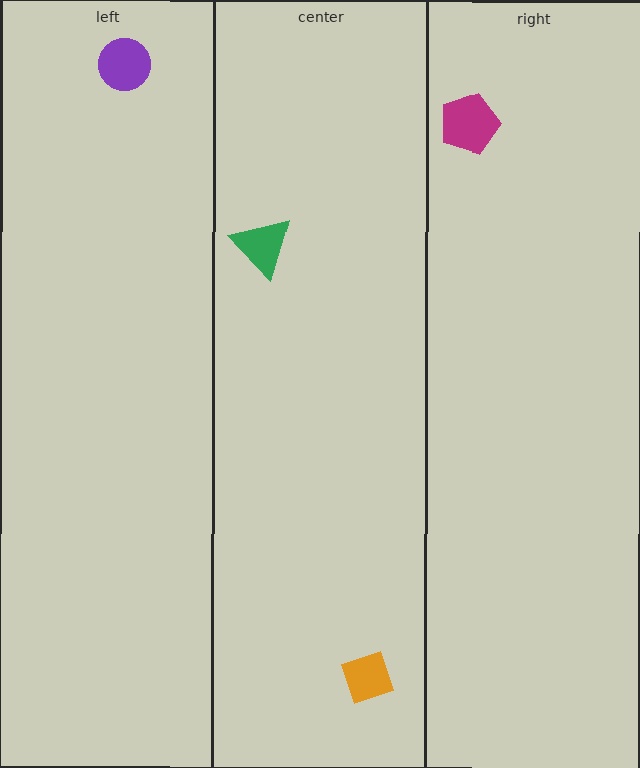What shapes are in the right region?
The magenta pentagon.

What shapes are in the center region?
The green triangle, the orange diamond.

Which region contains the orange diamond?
The center region.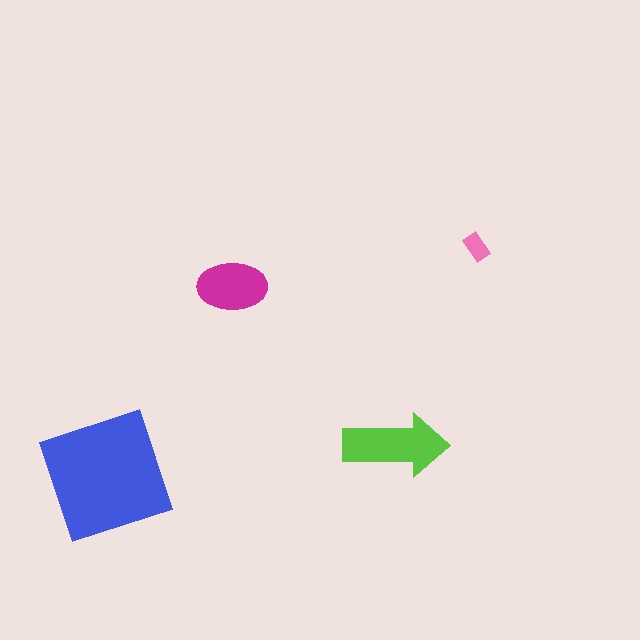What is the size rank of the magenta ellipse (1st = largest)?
3rd.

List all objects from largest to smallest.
The blue square, the lime arrow, the magenta ellipse, the pink rectangle.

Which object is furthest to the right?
The pink rectangle is rightmost.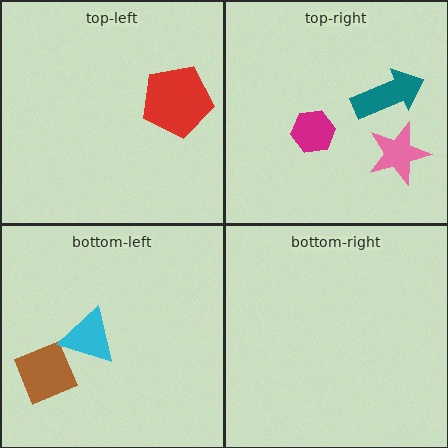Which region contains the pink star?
The top-right region.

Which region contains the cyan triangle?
The bottom-left region.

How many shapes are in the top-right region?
3.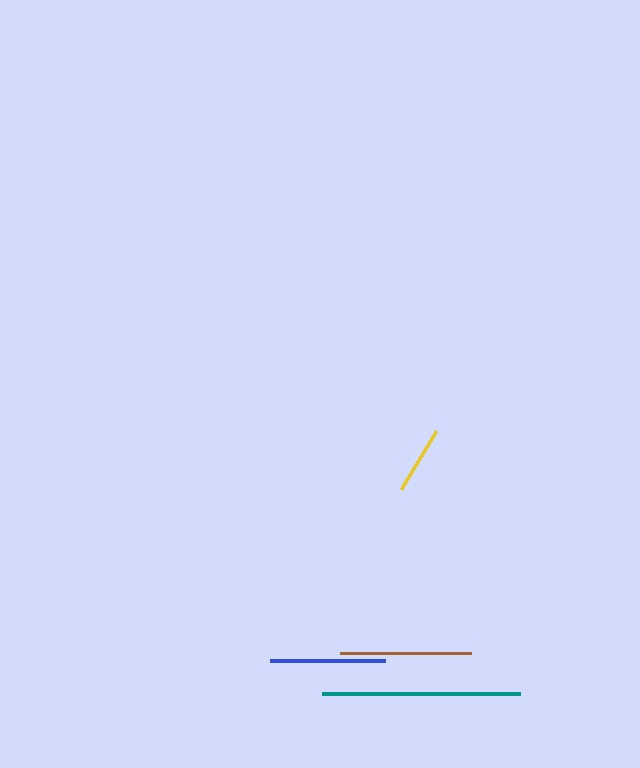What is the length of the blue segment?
The blue segment is approximately 115 pixels long.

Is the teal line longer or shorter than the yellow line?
The teal line is longer than the yellow line.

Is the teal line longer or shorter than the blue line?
The teal line is longer than the blue line.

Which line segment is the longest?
The teal line is the longest at approximately 199 pixels.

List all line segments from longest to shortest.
From longest to shortest: teal, brown, blue, yellow.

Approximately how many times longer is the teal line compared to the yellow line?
The teal line is approximately 3.0 times the length of the yellow line.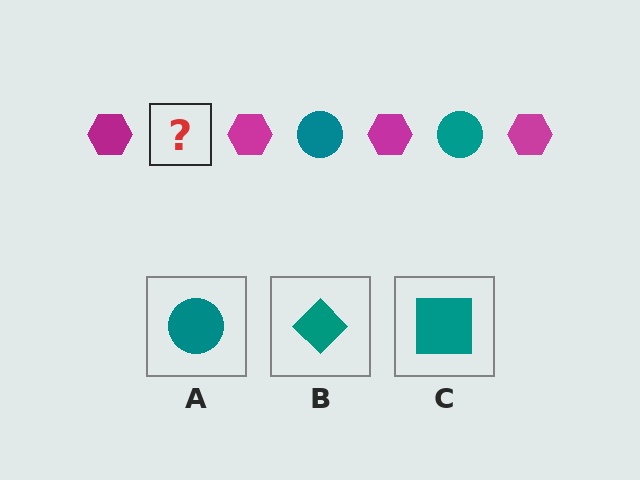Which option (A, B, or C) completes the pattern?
A.